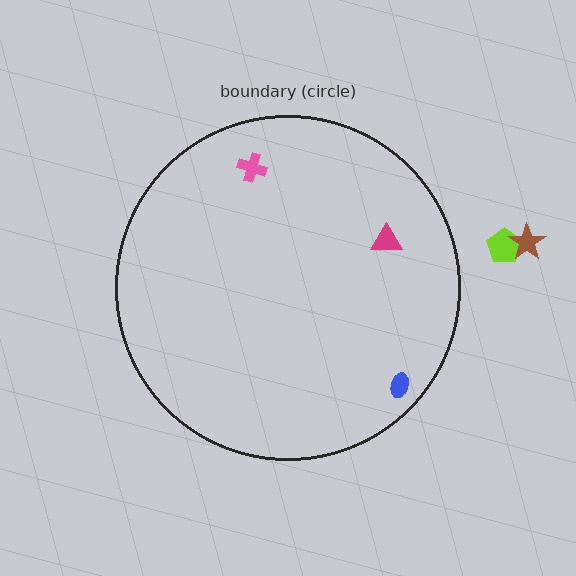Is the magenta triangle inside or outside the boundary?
Inside.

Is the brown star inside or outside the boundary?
Outside.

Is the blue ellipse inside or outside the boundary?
Inside.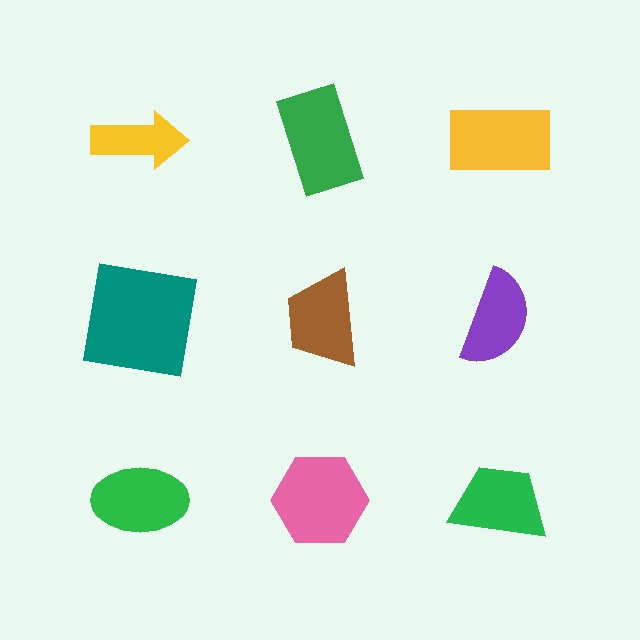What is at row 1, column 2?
A green rectangle.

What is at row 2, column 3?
A purple semicircle.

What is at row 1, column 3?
A yellow rectangle.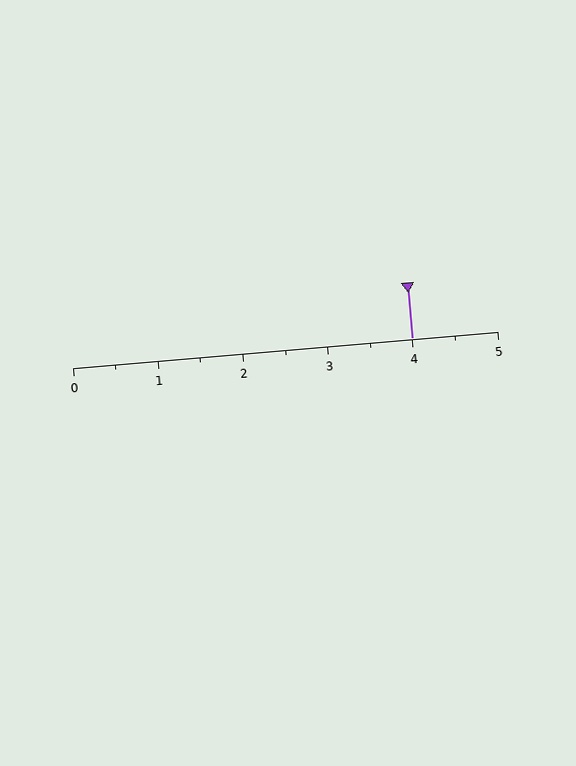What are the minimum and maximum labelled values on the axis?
The axis runs from 0 to 5.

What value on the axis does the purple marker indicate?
The marker indicates approximately 4.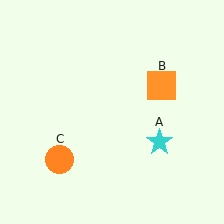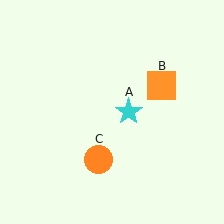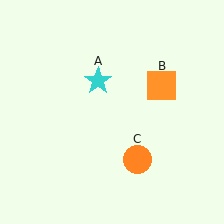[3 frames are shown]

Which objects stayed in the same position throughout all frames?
Orange square (object B) remained stationary.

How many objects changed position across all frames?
2 objects changed position: cyan star (object A), orange circle (object C).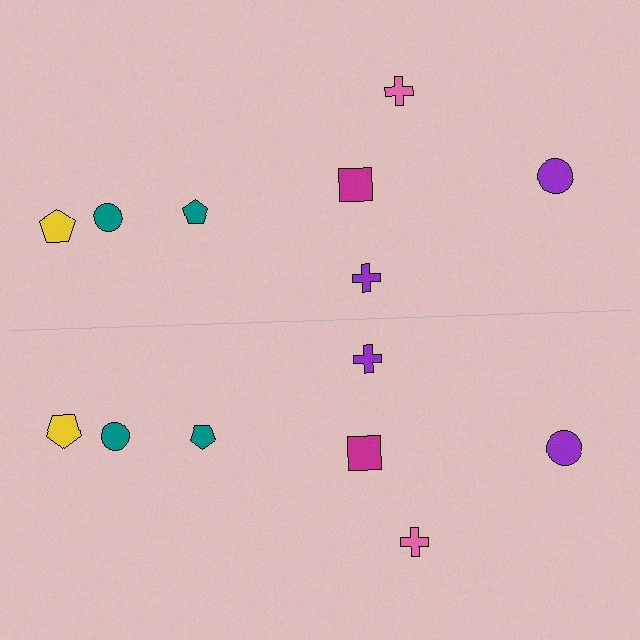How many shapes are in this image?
There are 14 shapes in this image.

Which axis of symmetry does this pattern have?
The pattern has a horizontal axis of symmetry running through the center of the image.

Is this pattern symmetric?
Yes, this pattern has bilateral (reflection) symmetry.